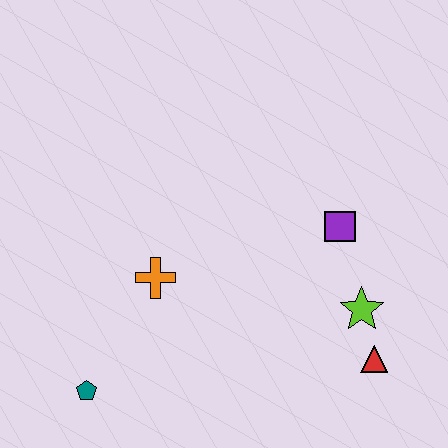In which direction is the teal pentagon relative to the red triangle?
The teal pentagon is to the left of the red triangle.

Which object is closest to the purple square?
The lime star is closest to the purple square.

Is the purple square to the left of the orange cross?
No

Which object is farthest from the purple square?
The teal pentagon is farthest from the purple square.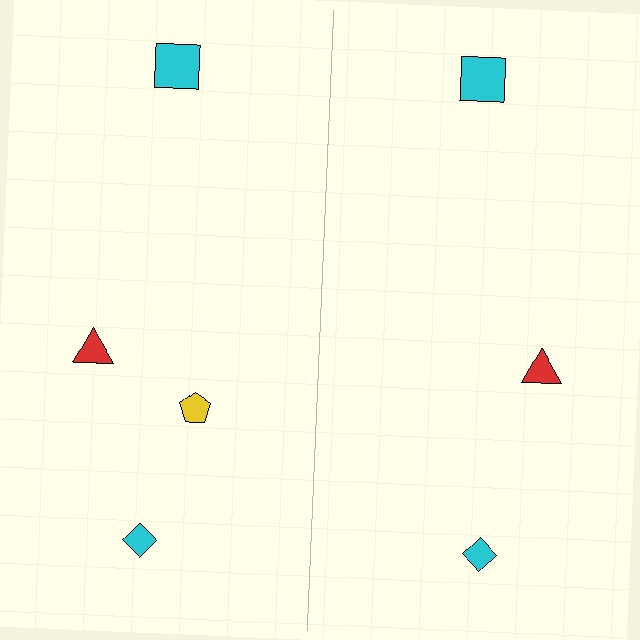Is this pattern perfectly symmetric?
No, the pattern is not perfectly symmetric. A yellow pentagon is missing from the right side.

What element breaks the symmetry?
A yellow pentagon is missing from the right side.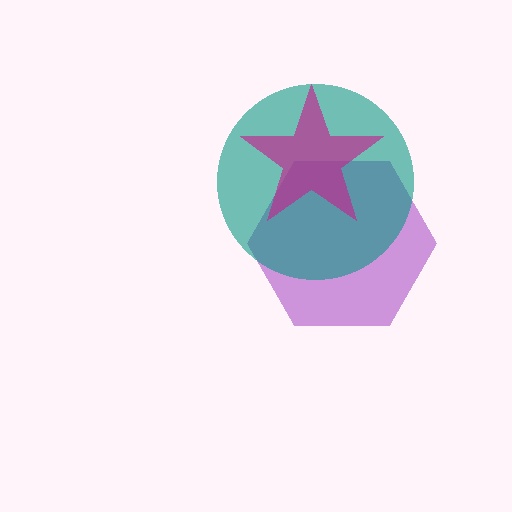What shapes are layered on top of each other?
The layered shapes are: a purple hexagon, a teal circle, a magenta star.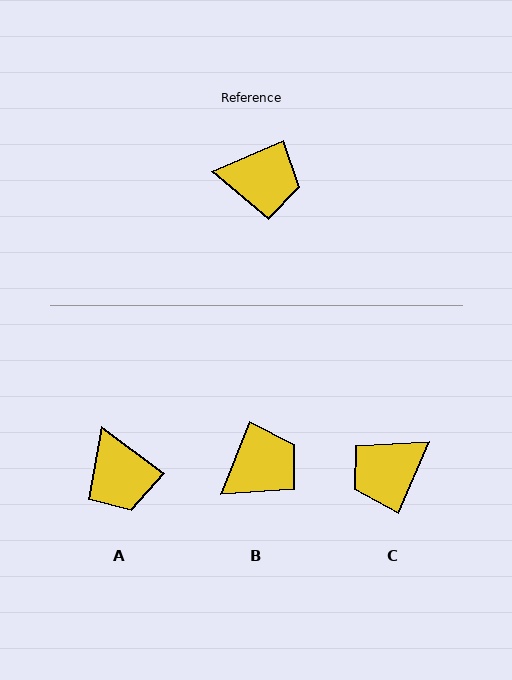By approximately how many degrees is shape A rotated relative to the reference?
Approximately 61 degrees clockwise.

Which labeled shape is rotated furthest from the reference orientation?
C, about 137 degrees away.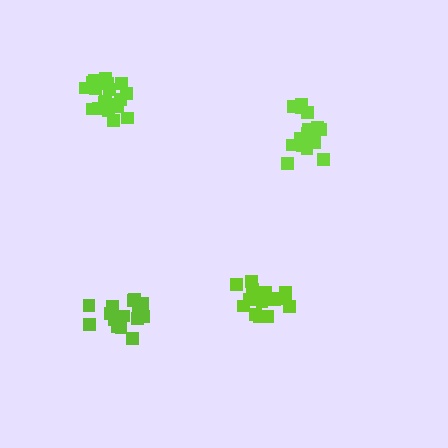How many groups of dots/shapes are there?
There are 4 groups.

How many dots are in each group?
Group 1: 17 dots, Group 2: 16 dots, Group 3: 17 dots, Group 4: 19 dots (69 total).